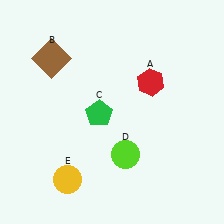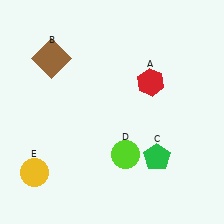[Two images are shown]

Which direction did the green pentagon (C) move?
The green pentagon (C) moved right.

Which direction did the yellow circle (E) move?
The yellow circle (E) moved left.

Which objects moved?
The objects that moved are: the green pentagon (C), the yellow circle (E).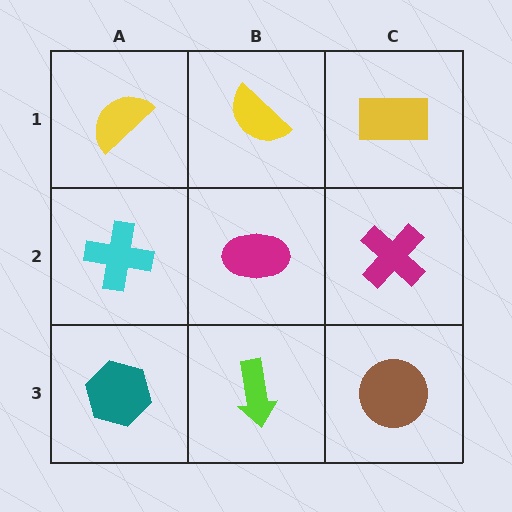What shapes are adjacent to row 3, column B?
A magenta ellipse (row 2, column B), a teal hexagon (row 3, column A), a brown circle (row 3, column C).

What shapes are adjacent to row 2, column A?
A yellow semicircle (row 1, column A), a teal hexagon (row 3, column A), a magenta ellipse (row 2, column B).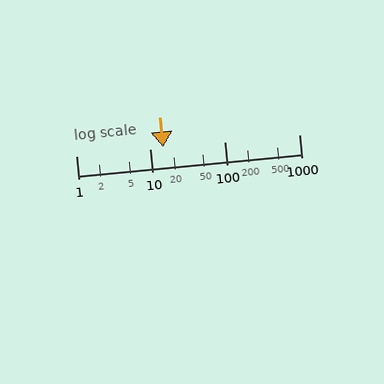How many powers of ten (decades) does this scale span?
The scale spans 3 decades, from 1 to 1000.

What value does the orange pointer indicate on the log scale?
The pointer indicates approximately 15.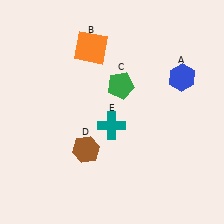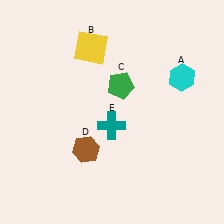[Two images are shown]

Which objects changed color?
A changed from blue to cyan. B changed from orange to yellow.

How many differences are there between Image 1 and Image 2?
There are 2 differences between the two images.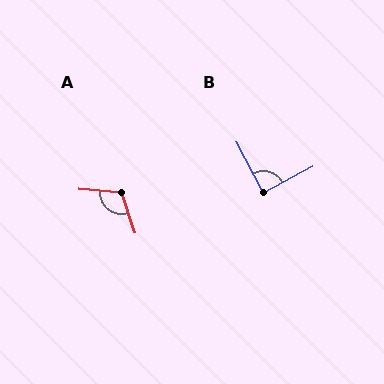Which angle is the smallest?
B, at approximately 90 degrees.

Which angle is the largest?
A, at approximately 113 degrees.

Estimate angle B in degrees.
Approximately 90 degrees.